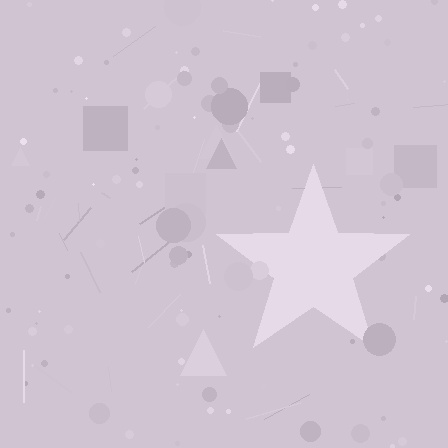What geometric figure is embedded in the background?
A star is embedded in the background.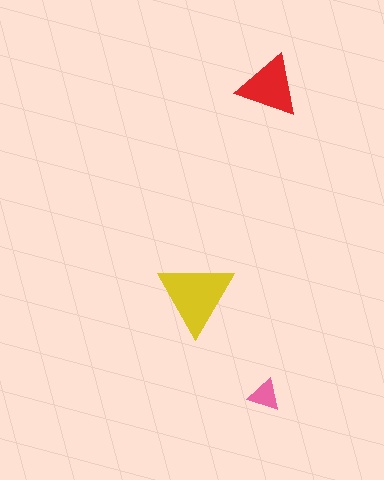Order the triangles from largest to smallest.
the yellow one, the red one, the pink one.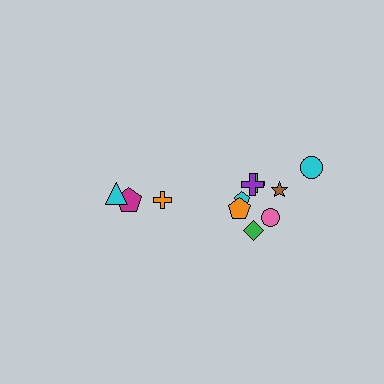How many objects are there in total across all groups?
There are 11 objects.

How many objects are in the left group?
There are 3 objects.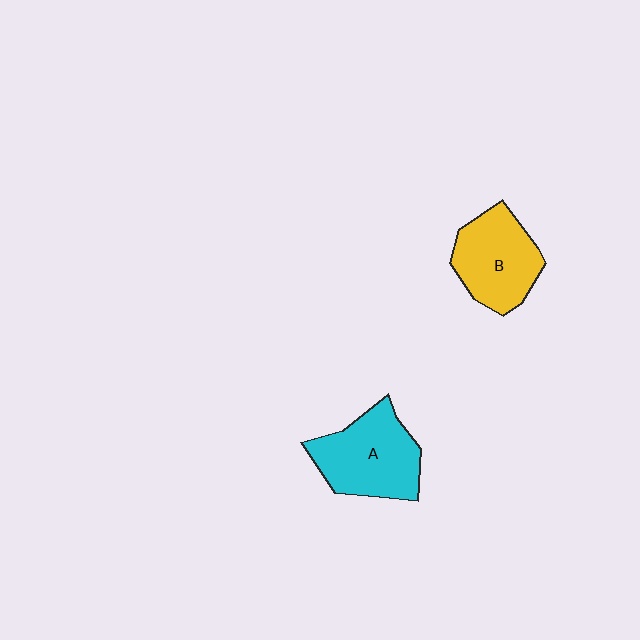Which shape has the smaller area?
Shape B (yellow).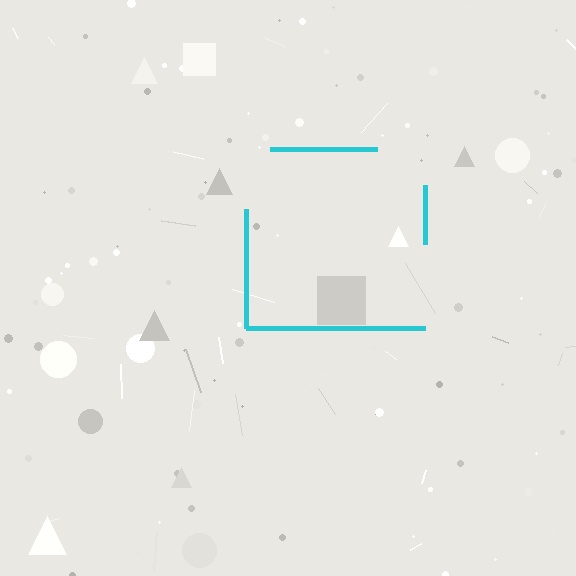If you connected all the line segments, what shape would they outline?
They would outline a square.